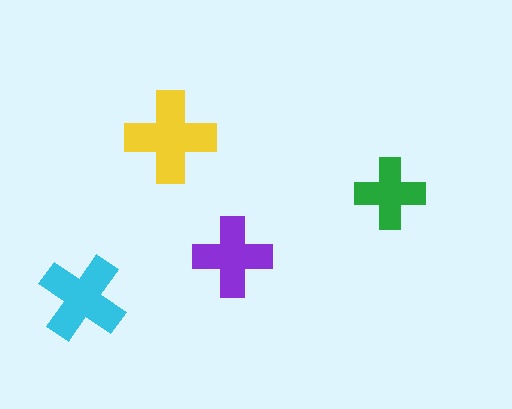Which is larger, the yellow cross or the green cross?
The yellow one.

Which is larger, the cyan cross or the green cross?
The cyan one.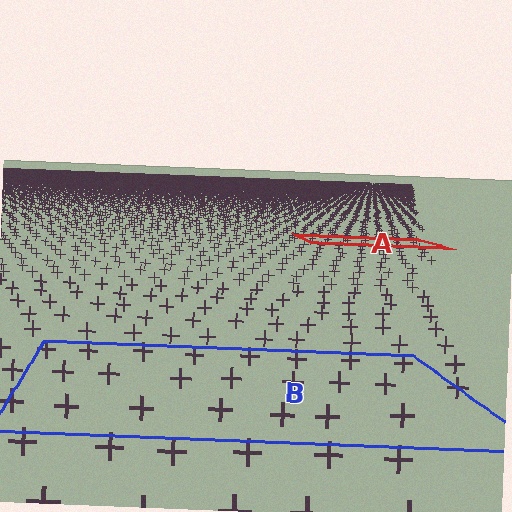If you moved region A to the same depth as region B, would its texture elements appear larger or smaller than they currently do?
They would appear larger. At a closer depth, the same texture elements are projected at a bigger on-screen size.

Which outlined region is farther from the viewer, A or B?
Region A is farther from the viewer — the texture elements inside it appear smaller and more densely packed.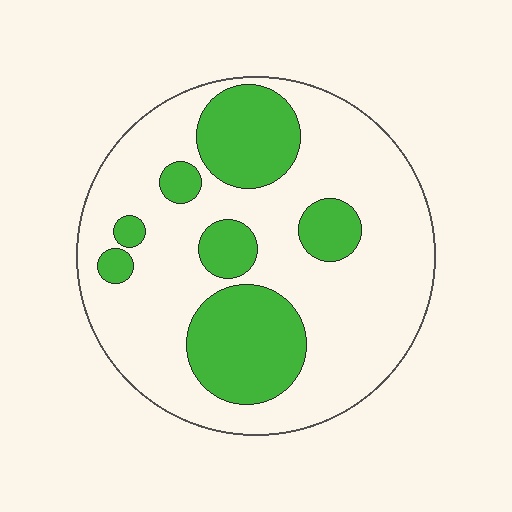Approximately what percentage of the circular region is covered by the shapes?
Approximately 30%.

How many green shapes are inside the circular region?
7.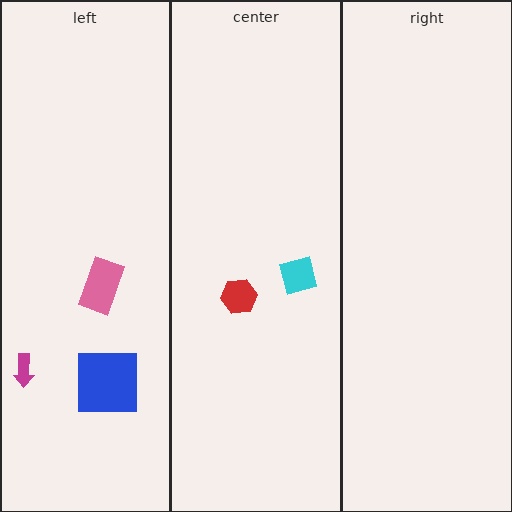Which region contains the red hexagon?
The center region.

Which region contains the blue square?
The left region.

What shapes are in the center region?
The red hexagon, the cyan square.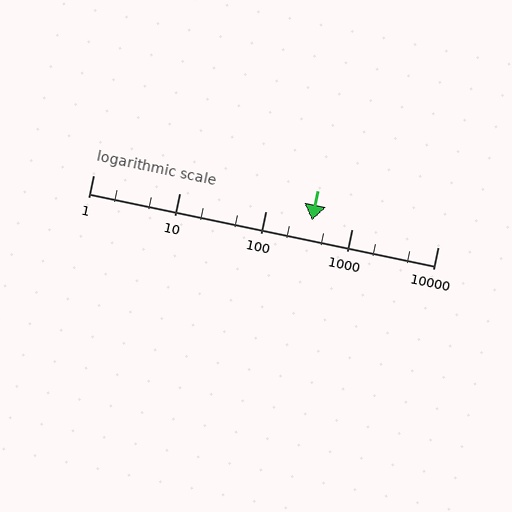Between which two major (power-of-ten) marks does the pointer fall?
The pointer is between 100 and 1000.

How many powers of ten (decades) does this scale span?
The scale spans 4 decades, from 1 to 10000.